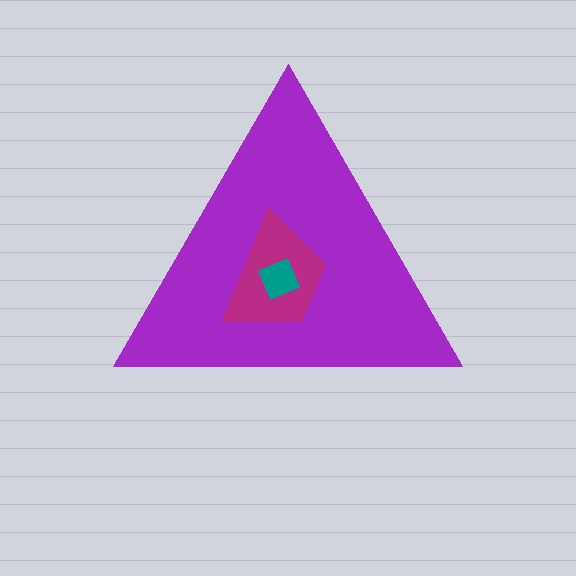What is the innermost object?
The teal square.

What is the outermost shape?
The purple triangle.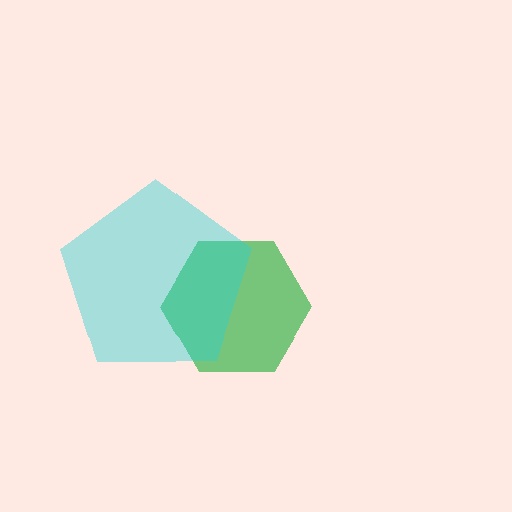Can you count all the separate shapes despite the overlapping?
Yes, there are 2 separate shapes.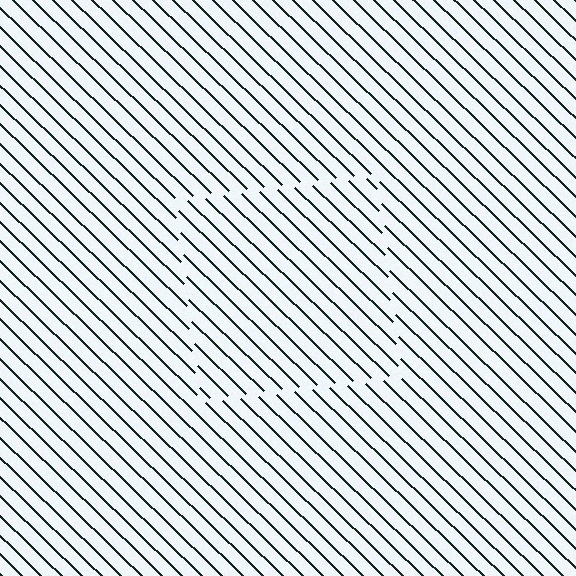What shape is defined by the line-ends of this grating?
An illusory square. The interior of the shape contains the same grating, shifted by half a period — the contour is defined by the phase discontinuity where line-ends from the inner and outer gratings abut.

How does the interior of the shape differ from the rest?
The interior of the shape contains the same grating, shifted by half a period — the contour is defined by the phase discontinuity where line-ends from the inner and outer gratings abut.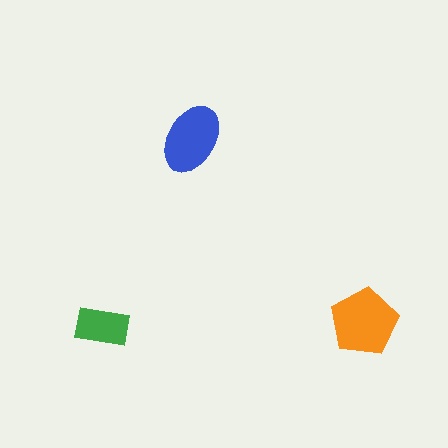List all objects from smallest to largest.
The green rectangle, the blue ellipse, the orange pentagon.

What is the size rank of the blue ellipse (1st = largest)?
2nd.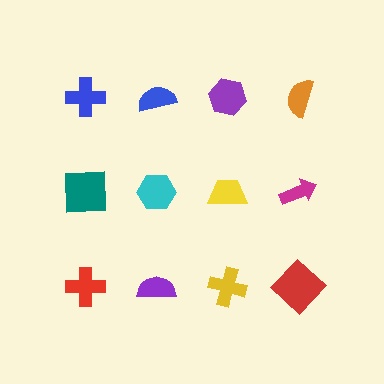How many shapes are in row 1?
4 shapes.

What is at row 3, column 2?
A purple semicircle.